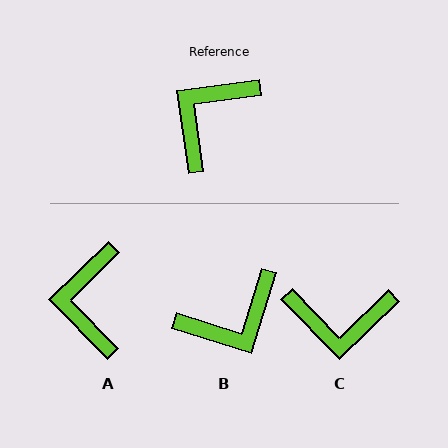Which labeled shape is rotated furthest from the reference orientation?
B, about 155 degrees away.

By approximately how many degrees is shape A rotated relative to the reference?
Approximately 36 degrees counter-clockwise.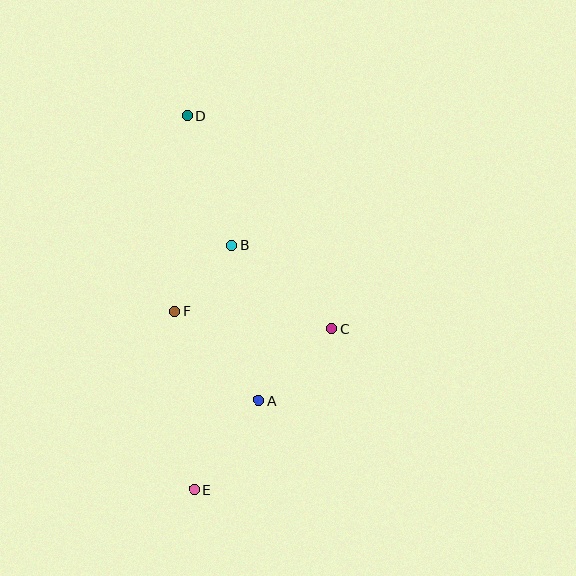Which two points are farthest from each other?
Points D and E are farthest from each other.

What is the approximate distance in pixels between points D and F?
The distance between D and F is approximately 196 pixels.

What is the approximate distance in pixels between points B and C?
The distance between B and C is approximately 131 pixels.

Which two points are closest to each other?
Points B and F are closest to each other.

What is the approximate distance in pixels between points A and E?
The distance between A and E is approximately 111 pixels.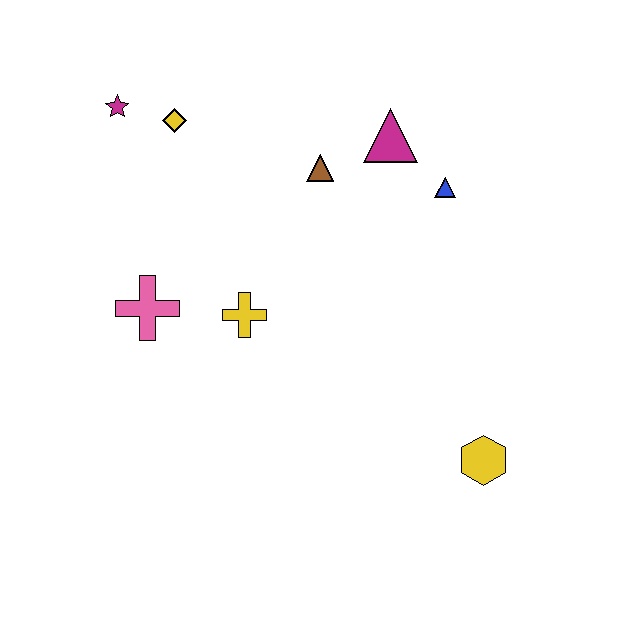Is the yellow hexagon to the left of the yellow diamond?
No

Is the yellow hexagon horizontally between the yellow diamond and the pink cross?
No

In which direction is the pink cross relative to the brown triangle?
The pink cross is to the left of the brown triangle.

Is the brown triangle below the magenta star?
Yes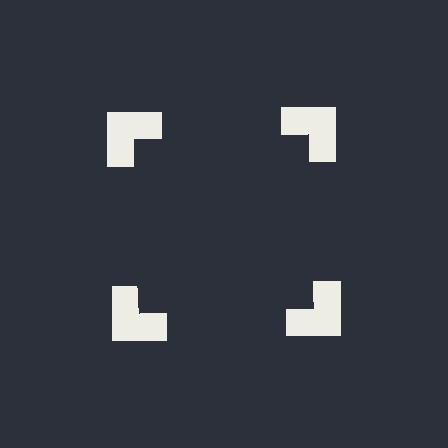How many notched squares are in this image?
There are 4 — one at each vertex of the illusory square.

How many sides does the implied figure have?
4 sides.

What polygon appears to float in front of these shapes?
An illusory square — its edges are inferred from the aligned wedge cuts in the notched squares, not physically drawn.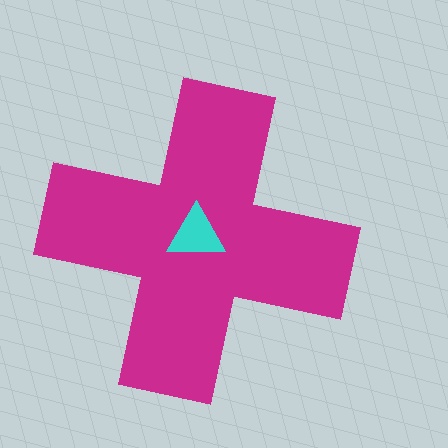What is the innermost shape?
The cyan triangle.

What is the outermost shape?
The magenta cross.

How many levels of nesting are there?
2.